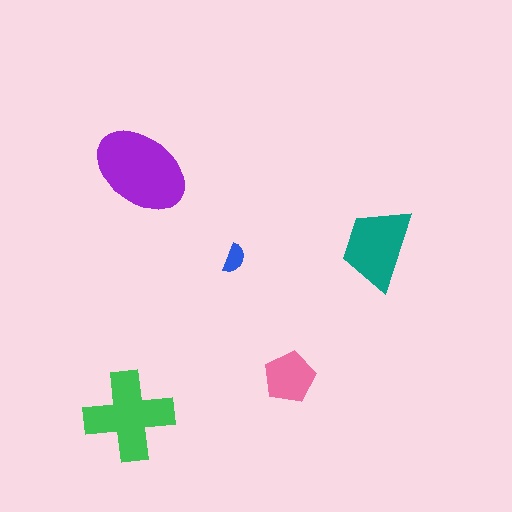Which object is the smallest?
The blue semicircle.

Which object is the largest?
The purple ellipse.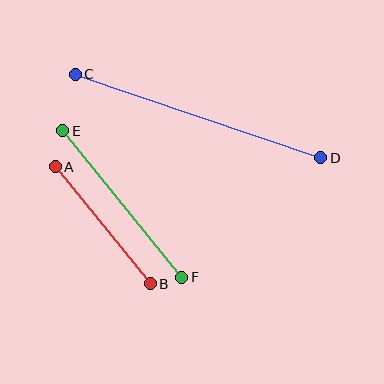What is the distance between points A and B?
The distance is approximately 151 pixels.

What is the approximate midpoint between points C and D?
The midpoint is at approximately (198, 116) pixels.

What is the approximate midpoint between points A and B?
The midpoint is at approximately (103, 225) pixels.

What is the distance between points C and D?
The distance is approximately 259 pixels.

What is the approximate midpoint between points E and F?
The midpoint is at approximately (122, 204) pixels.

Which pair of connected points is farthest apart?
Points C and D are farthest apart.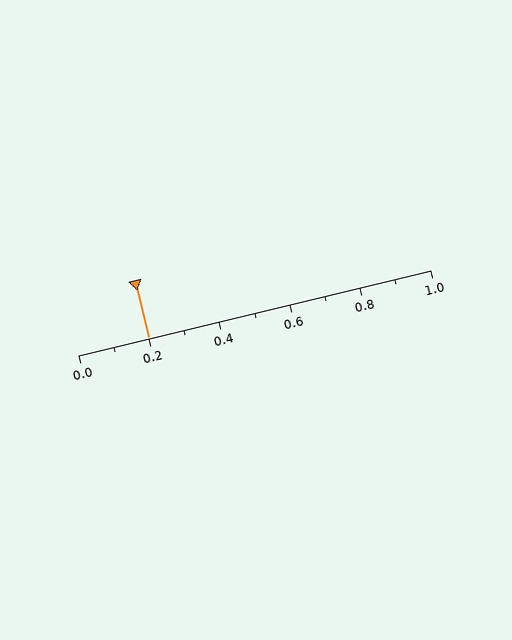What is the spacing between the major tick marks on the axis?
The major ticks are spaced 0.2 apart.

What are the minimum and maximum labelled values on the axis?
The axis runs from 0.0 to 1.0.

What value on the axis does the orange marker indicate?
The marker indicates approximately 0.2.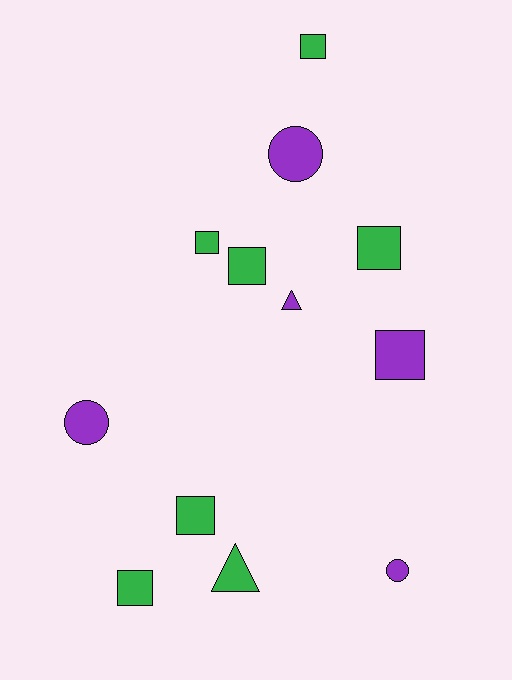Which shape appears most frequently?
Square, with 7 objects.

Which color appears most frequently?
Green, with 7 objects.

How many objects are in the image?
There are 12 objects.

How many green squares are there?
There are 6 green squares.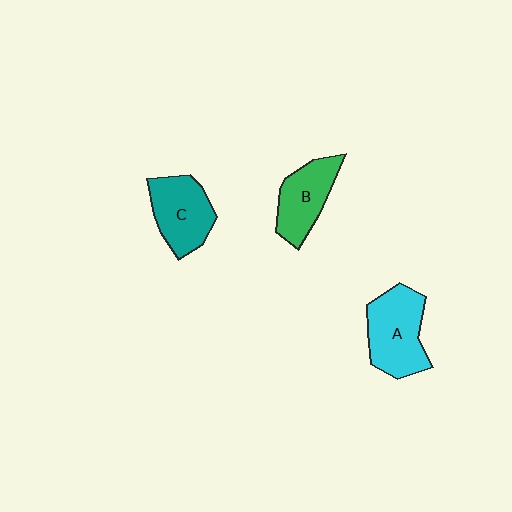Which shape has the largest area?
Shape A (cyan).